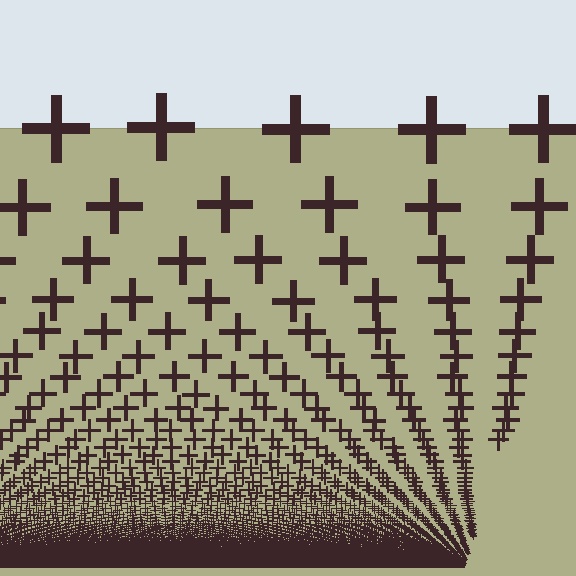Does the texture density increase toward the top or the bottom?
Density increases toward the bottom.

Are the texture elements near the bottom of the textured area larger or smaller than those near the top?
Smaller. The gradient is inverted — elements near the bottom are smaller and denser.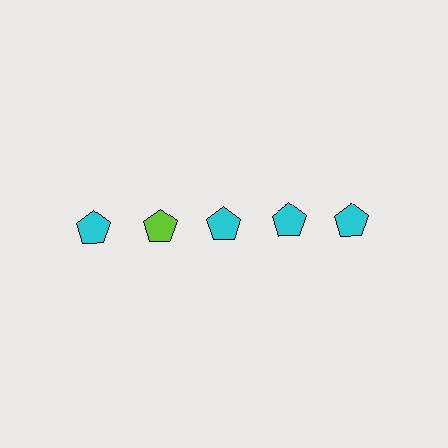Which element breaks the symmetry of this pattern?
The lime pentagon in the top row, second from left column breaks the symmetry. All other shapes are cyan pentagons.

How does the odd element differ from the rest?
It has a different color: lime instead of cyan.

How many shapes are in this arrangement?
There are 5 shapes arranged in a grid pattern.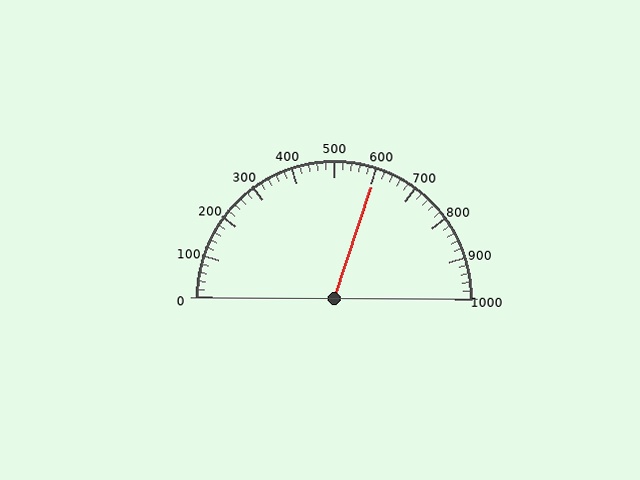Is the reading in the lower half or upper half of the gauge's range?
The reading is in the upper half of the range (0 to 1000).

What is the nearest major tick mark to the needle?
The nearest major tick mark is 600.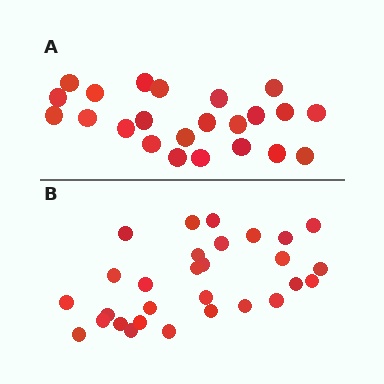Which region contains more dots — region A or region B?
Region B (the bottom region) has more dots.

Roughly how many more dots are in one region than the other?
Region B has about 6 more dots than region A.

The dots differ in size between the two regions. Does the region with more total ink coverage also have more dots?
No. Region A has more total ink coverage because its dots are larger, but region B actually contains more individual dots. Total area can be misleading — the number of items is what matters here.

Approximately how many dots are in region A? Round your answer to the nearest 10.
About 20 dots. (The exact count is 23, which rounds to 20.)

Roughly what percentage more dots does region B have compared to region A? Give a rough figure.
About 25% more.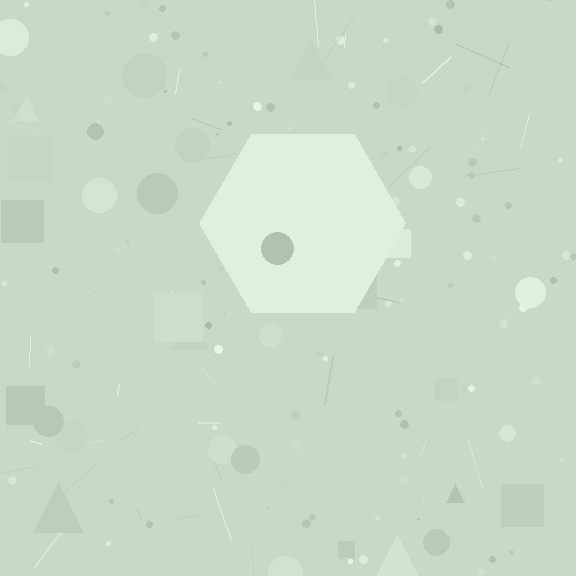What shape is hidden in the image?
A hexagon is hidden in the image.